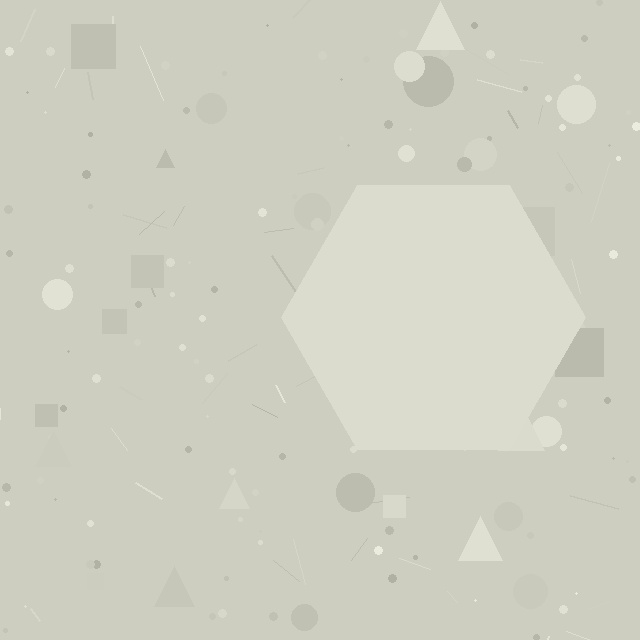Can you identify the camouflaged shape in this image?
The camouflaged shape is a hexagon.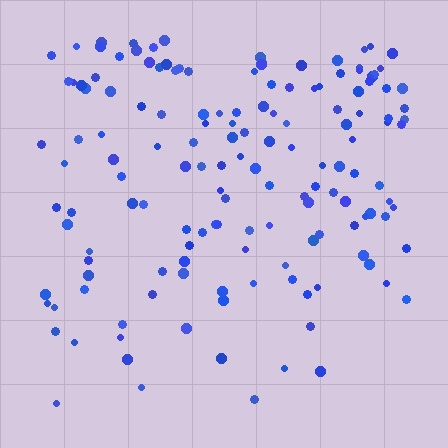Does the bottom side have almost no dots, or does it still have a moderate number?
Still a moderate number, just noticeably fewer than the top.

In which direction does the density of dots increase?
From bottom to top, with the top side densest.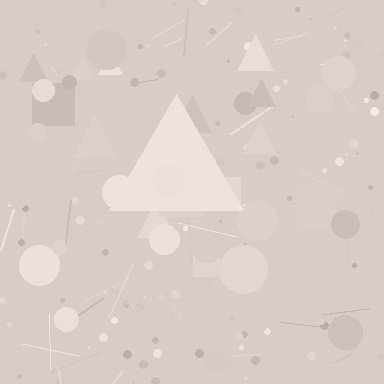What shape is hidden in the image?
A triangle is hidden in the image.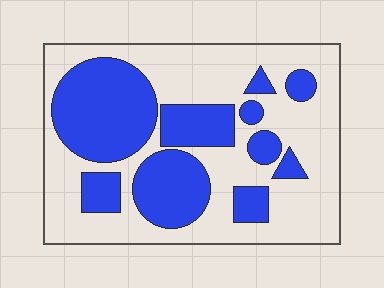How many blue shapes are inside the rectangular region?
10.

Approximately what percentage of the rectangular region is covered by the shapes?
Approximately 40%.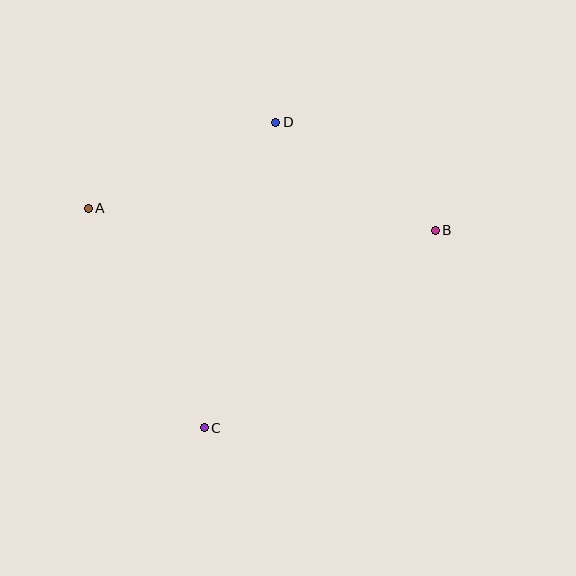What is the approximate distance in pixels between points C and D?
The distance between C and D is approximately 314 pixels.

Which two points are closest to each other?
Points B and D are closest to each other.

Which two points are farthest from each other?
Points A and B are farthest from each other.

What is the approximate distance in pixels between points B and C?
The distance between B and C is approximately 304 pixels.